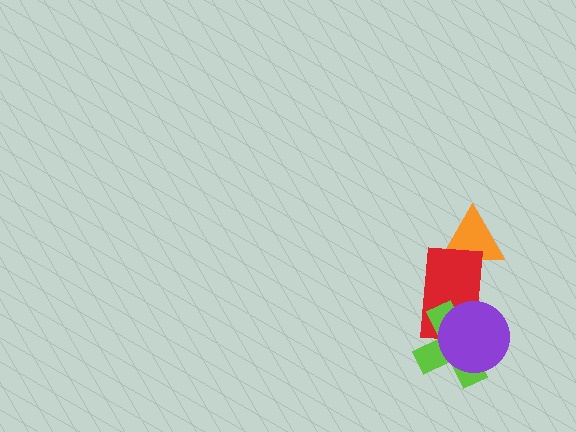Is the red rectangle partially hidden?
Yes, it is partially covered by another shape.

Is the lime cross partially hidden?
Yes, it is partially covered by another shape.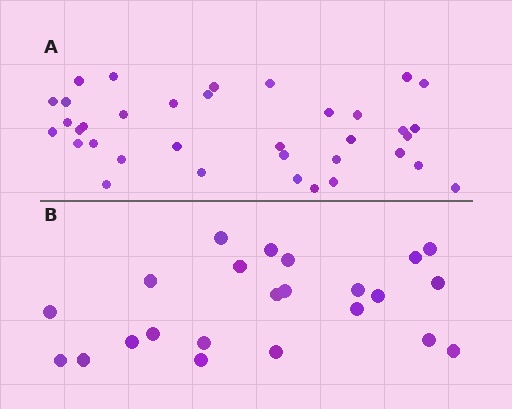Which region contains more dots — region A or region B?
Region A (the top region) has more dots.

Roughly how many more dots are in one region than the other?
Region A has approximately 15 more dots than region B.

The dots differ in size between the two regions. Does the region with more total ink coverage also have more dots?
No. Region B has more total ink coverage because its dots are larger, but region A actually contains more individual dots. Total area can be misleading — the number of items is what matters here.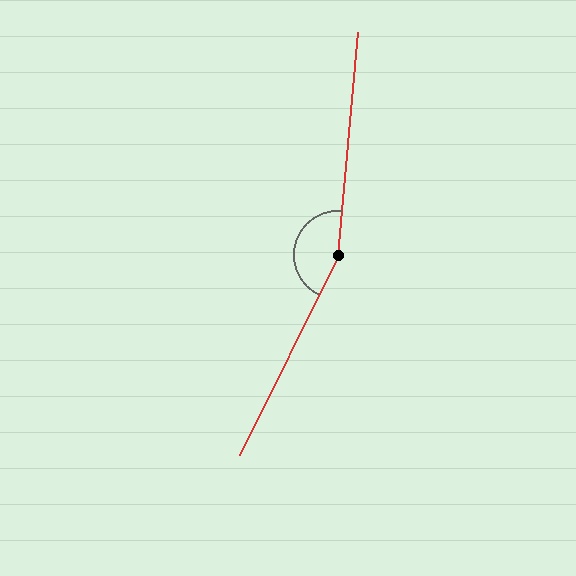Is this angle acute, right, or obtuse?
It is obtuse.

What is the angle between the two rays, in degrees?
Approximately 159 degrees.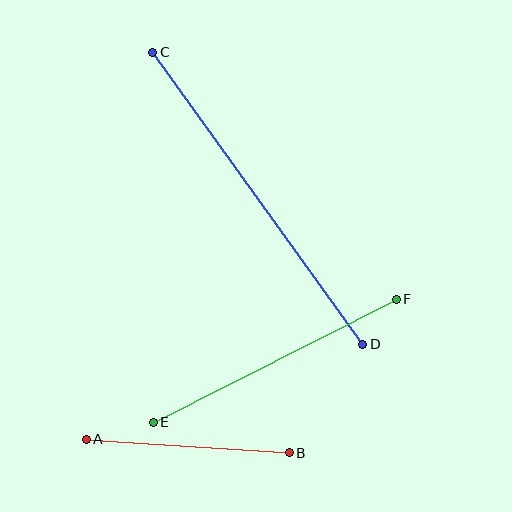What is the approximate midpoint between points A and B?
The midpoint is at approximately (188, 446) pixels.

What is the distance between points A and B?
The distance is approximately 203 pixels.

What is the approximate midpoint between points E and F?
The midpoint is at approximately (275, 361) pixels.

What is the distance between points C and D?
The distance is approximately 359 pixels.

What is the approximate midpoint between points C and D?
The midpoint is at approximately (258, 198) pixels.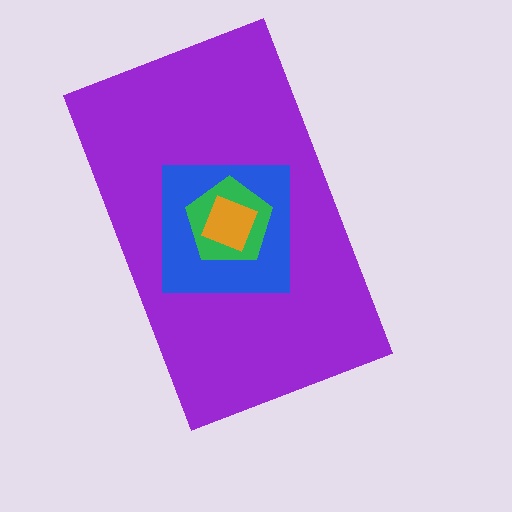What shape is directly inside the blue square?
The green pentagon.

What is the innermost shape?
The orange diamond.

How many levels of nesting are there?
4.